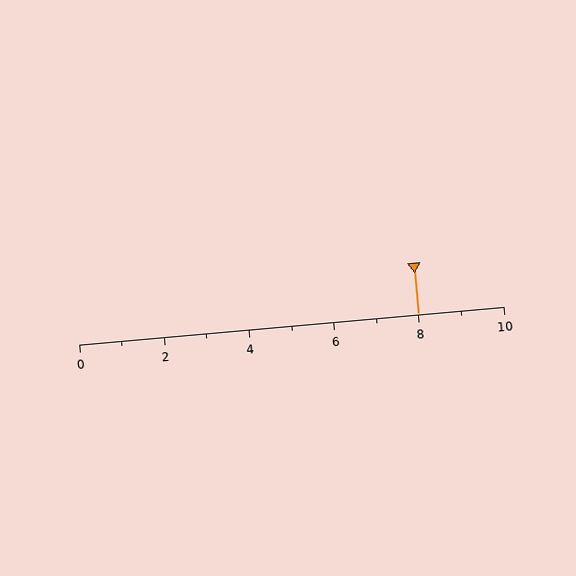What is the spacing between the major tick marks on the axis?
The major ticks are spaced 2 apart.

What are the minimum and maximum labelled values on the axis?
The axis runs from 0 to 10.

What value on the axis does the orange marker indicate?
The marker indicates approximately 8.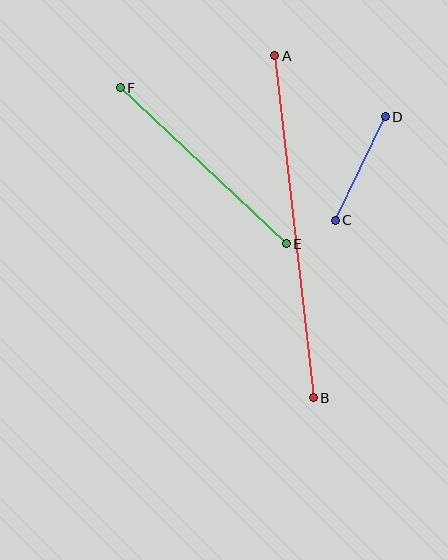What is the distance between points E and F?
The distance is approximately 228 pixels.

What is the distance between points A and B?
The distance is approximately 344 pixels.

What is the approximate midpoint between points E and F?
The midpoint is at approximately (203, 166) pixels.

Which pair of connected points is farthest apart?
Points A and B are farthest apart.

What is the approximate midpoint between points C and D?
The midpoint is at approximately (360, 169) pixels.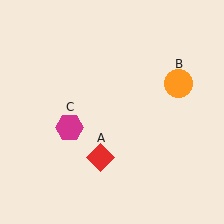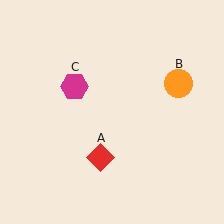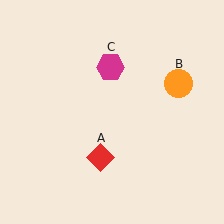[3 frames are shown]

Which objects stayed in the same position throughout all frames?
Red diamond (object A) and orange circle (object B) remained stationary.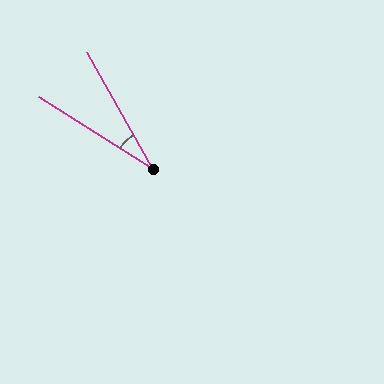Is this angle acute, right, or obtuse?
It is acute.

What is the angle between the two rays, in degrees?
Approximately 28 degrees.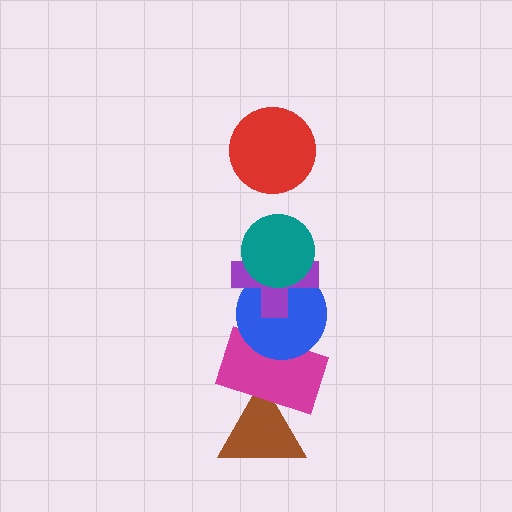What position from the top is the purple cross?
The purple cross is 3rd from the top.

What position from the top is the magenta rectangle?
The magenta rectangle is 5th from the top.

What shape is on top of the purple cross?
The teal circle is on top of the purple cross.